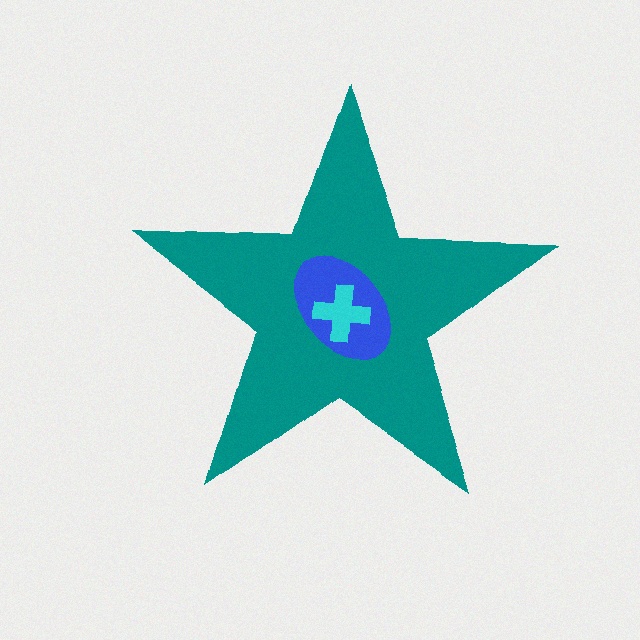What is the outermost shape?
The teal star.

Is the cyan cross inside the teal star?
Yes.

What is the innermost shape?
The cyan cross.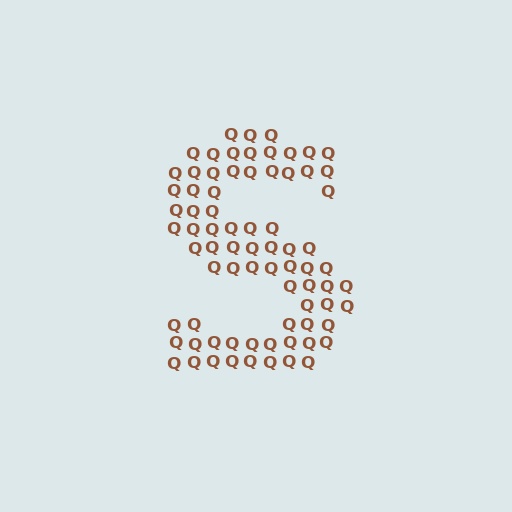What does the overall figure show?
The overall figure shows the letter S.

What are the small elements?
The small elements are letter Q's.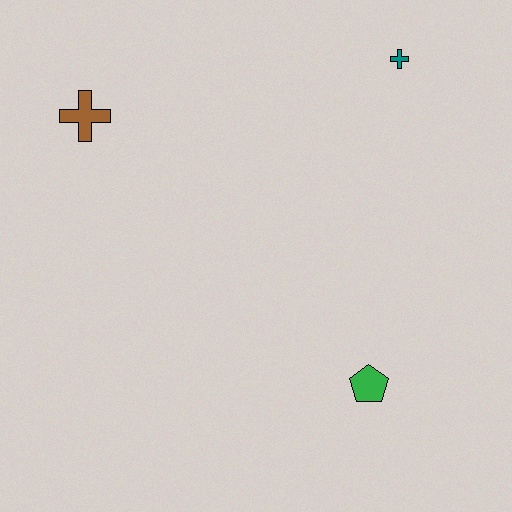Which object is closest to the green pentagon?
The teal cross is closest to the green pentagon.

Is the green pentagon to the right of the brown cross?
Yes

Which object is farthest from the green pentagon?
The brown cross is farthest from the green pentagon.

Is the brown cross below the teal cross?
Yes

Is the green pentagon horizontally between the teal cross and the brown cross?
Yes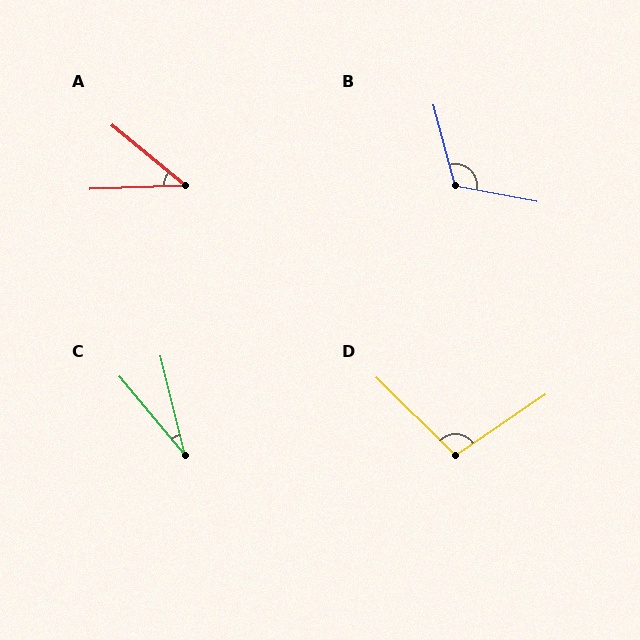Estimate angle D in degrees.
Approximately 101 degrees.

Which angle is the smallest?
C, at approximately 26 degrees.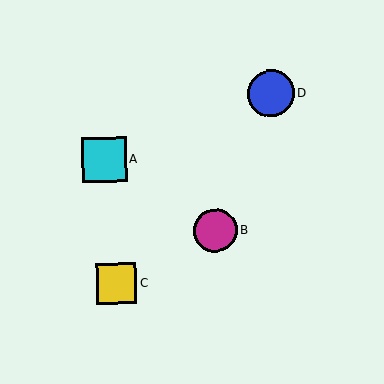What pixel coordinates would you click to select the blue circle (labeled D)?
Click at (271, 94) to select the blue circle D.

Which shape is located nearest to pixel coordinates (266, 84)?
The blue circle (labeled D) at (271, 94) is nearest to that location.